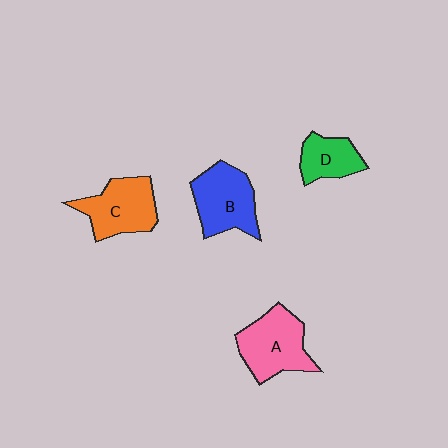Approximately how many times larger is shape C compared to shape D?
Approximately 1.5 times.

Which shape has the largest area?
Shape A (pink).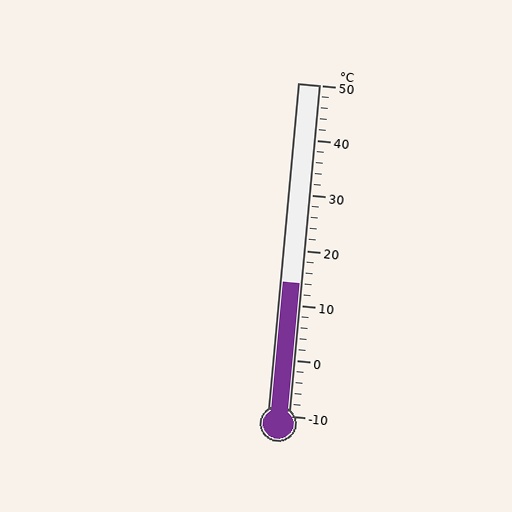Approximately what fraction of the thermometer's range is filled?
The thermometer is filled to approximately 40% of its range.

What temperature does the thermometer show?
The thermometer shows approximately 14°C.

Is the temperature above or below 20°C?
The temperature is below 20°C.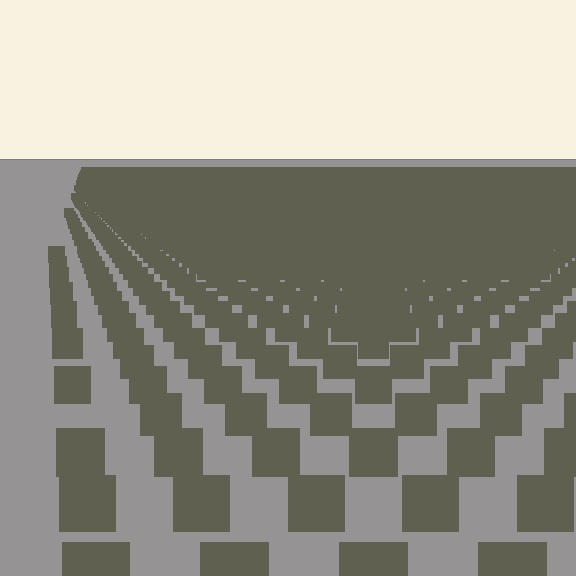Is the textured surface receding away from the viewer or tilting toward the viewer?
The surface is receding away from the viewer. Texture elements get smaller and denser toward the top.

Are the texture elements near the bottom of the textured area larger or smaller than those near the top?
Larger. Near the bottom, elements are closer to the viewer and appear at a bigger on-screen size.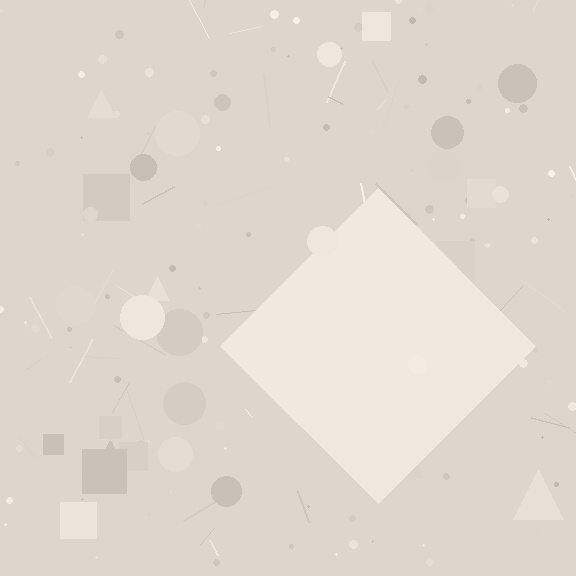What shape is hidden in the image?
A diamond is hidden in the image.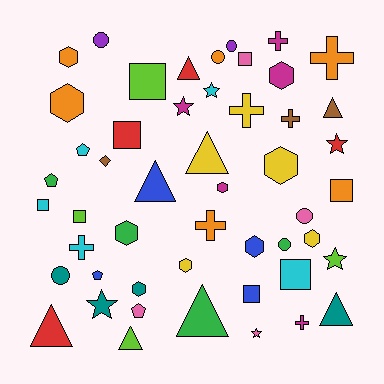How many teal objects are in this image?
There are 4 teal objects.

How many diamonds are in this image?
There is 1 diamond.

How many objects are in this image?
There are 50 objects.